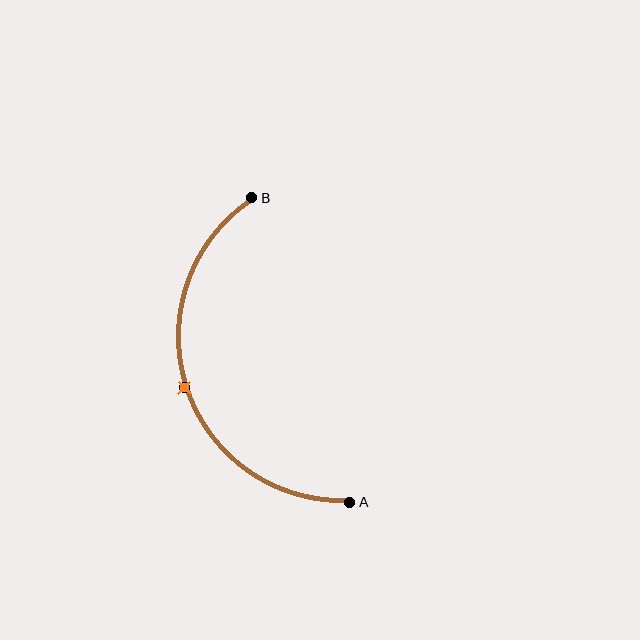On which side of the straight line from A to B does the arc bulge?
The arc bulges to the left of the straight line connecting A and B.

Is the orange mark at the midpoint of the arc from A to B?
Yes. The orange mark lies on the arc at equal arc-length from both A and B — it is the arc midpoint.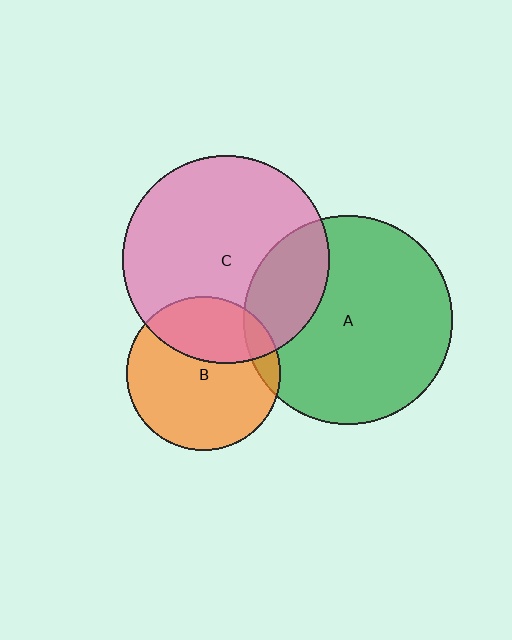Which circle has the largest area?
Circle A (green).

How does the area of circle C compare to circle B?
Approximately 1.8 times.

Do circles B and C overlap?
Yes.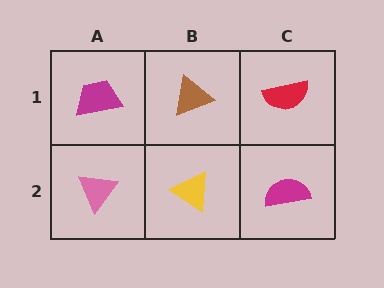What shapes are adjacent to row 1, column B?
A yellow triangle (row 2, column B), a magenta trapezoid (row 1, column A), a red semicircle (row 1, column C).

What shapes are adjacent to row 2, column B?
A brown triangle (row 1, column B), a pink triangle (row 2, column A), a magenta semicircle (row 2, column C).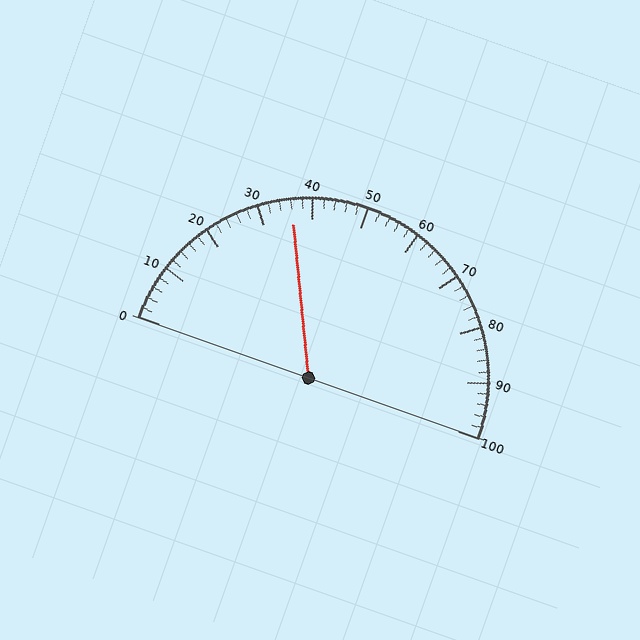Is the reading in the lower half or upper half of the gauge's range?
The reading is in the lower half of the range (0 to 100).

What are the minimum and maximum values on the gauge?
The gauge ranges from 0 to 100.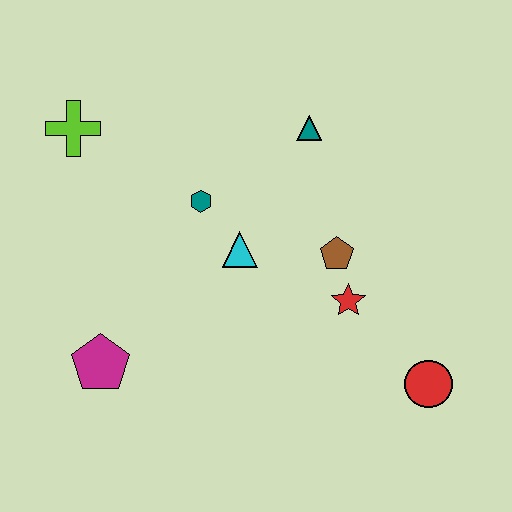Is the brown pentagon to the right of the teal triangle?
Yes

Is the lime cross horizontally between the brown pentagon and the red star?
No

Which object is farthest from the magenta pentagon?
The red circle is farthest from the magenta pentagon.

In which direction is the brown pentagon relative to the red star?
The brown pentagon is above the red star.